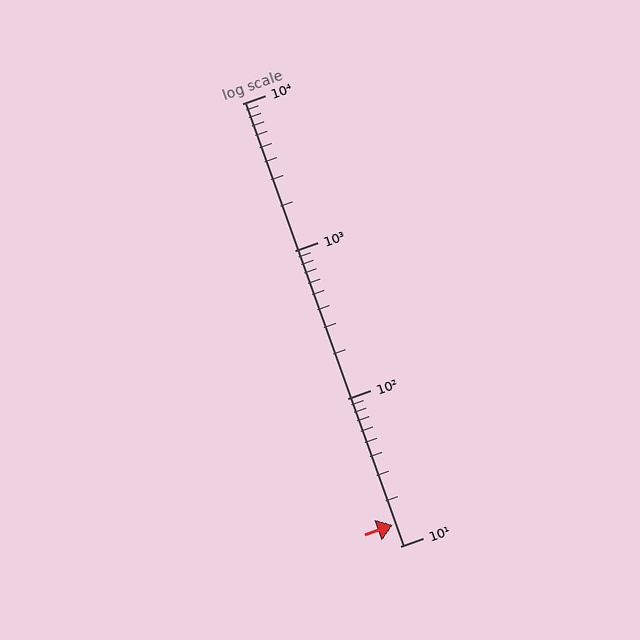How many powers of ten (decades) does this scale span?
The scale spans 3 decades, from 10 to 10000.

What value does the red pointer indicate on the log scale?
The pointer indicates approximately 14.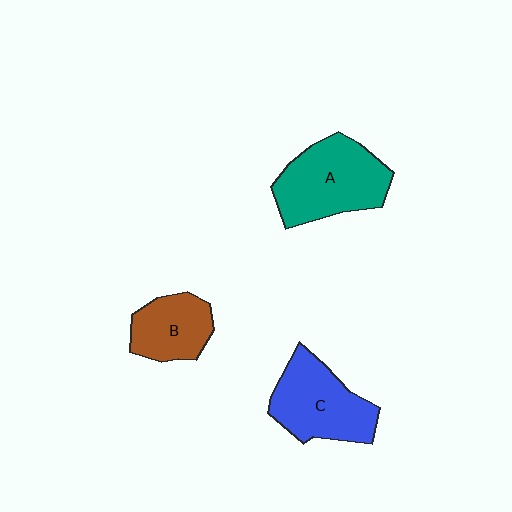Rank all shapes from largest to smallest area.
From largest to smallest: A (teal), C (blue), B (brown).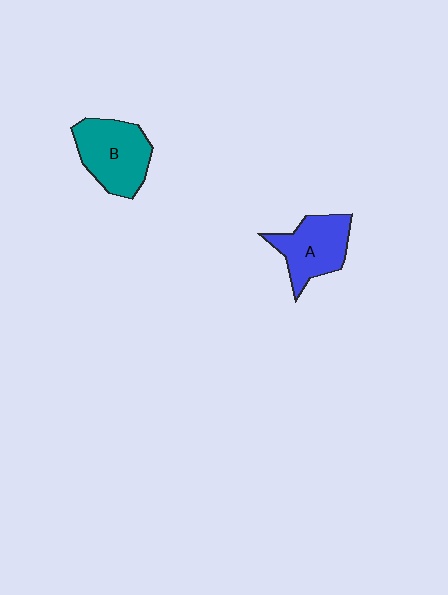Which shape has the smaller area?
Shape A (blue).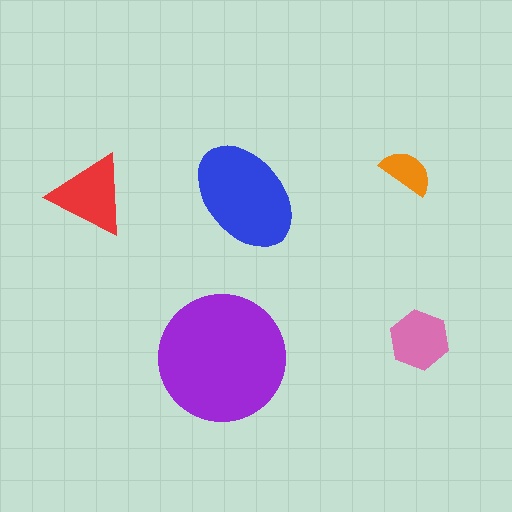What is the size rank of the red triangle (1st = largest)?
3rd.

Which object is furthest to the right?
The pink hexagon is rightmost.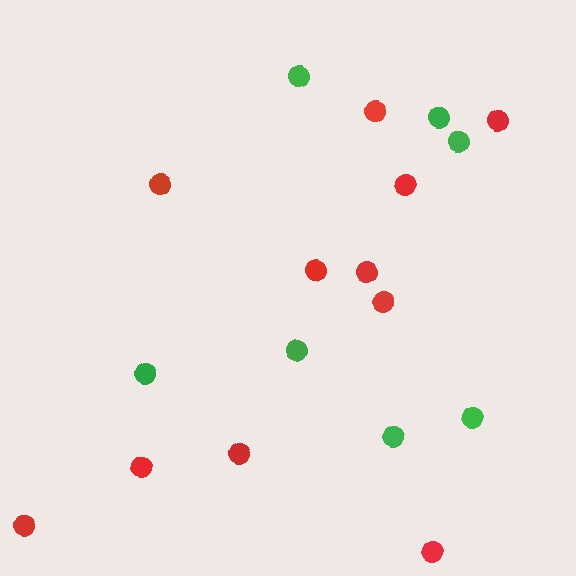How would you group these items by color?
There are 2 groups: one group of green circles (7) and one group of red circles (11).